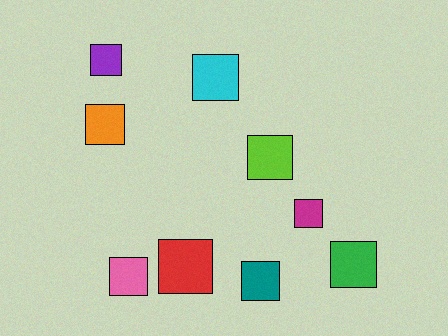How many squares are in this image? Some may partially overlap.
There are 9 squares.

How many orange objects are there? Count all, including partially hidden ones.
There is 1 orange object.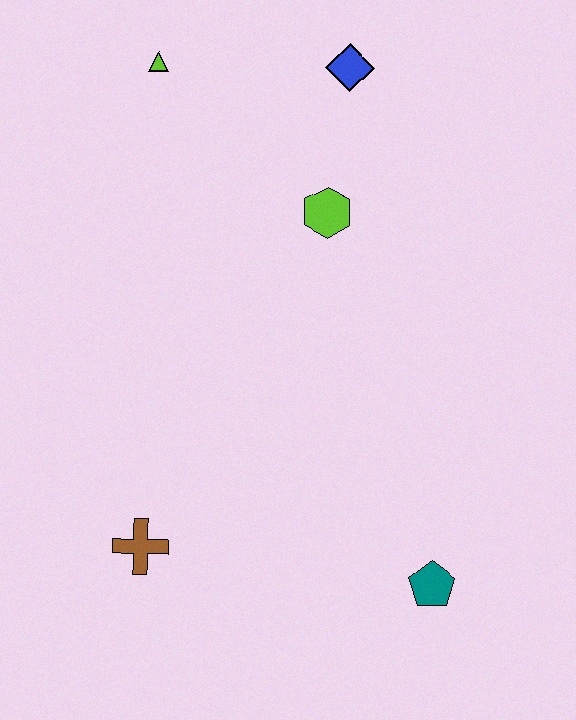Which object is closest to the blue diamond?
The lime hexagon is closest to the blue diamond.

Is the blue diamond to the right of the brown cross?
Yes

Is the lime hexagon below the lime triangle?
Yes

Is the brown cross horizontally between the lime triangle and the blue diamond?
No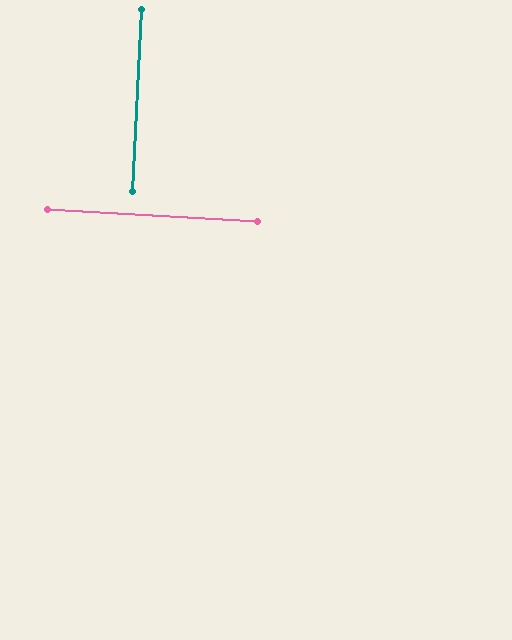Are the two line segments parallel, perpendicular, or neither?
Perpendicular — they meet at approximately 90°.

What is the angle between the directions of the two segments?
Approximately 90 degrees.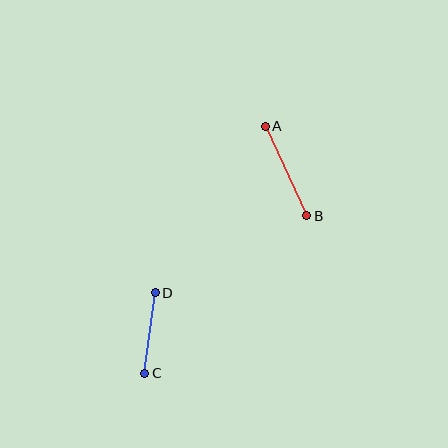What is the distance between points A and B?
The distance is approximately 99 pixels.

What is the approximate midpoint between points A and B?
The midpoint is at approximately (286, 171) pixels.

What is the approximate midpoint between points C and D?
The midpoint is at approximately (150, 333) pixels.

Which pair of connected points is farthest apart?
Points A and B are farthest apart.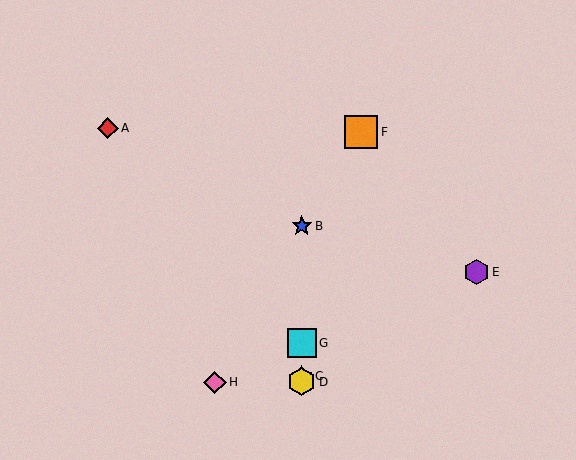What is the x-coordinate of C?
Object C is at x≈302.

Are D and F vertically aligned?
No, D is at x≈302 and F is at x≈361.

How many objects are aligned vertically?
4 objects (B, C, D, G) are aligned vertically.